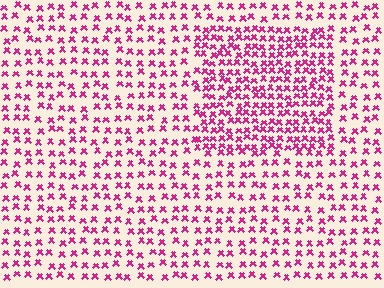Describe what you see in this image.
The image contains small magenta elements arranged at two different densities. A rectangle-shaped region is visible where the elements are more densely packed than the surrounding area.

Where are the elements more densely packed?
The elements are more densely packed inside the rectangle boundary.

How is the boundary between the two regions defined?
The boundary is defined by a change in element density (approximately 1.8x ratio). All elements are the same color, size, and shape.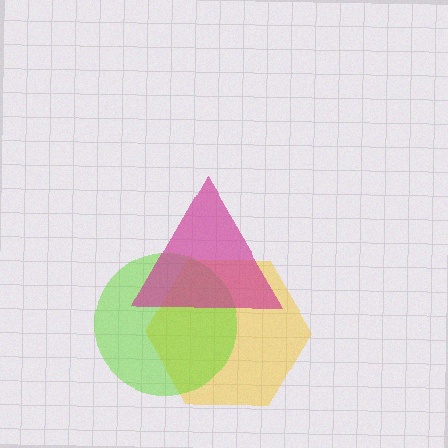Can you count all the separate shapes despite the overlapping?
Yes, there are 3 separate shapes.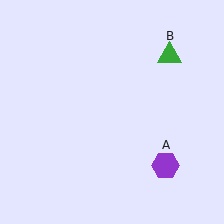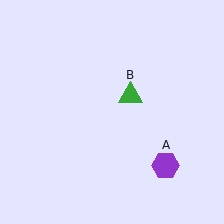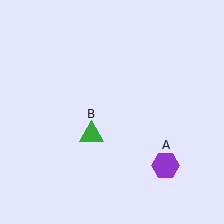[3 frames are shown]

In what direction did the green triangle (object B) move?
The green triangle (object B) moved down and to the left.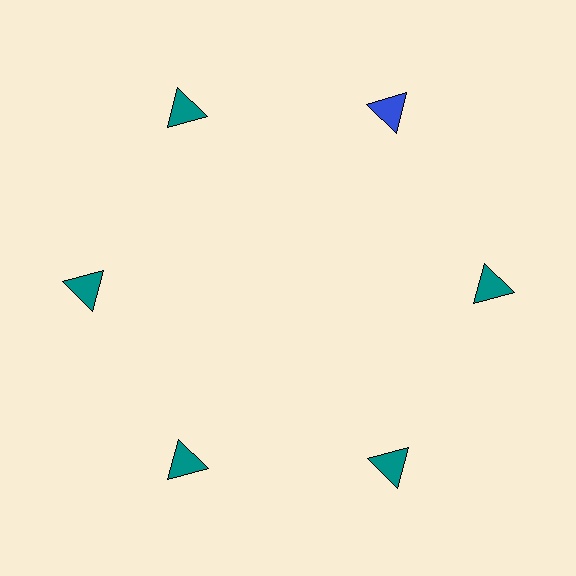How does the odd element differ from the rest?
It has a different color: blue instead of teal.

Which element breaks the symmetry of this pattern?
The blue triangle at roughly the 1 o'clock position breaks the symmetry. All other shapes are teal triangles.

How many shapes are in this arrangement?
There are 6 shapes arranged in a ring pattern.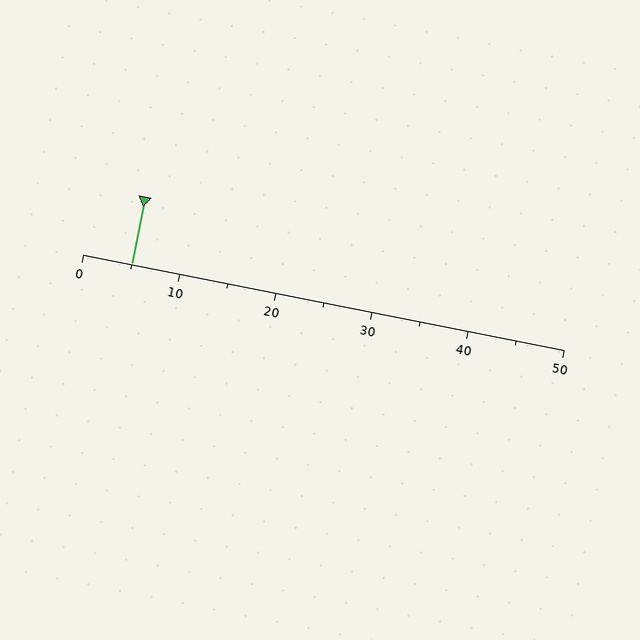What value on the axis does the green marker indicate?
The marker indicates approximately 5.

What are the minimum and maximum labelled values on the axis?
The axis runs from 0 to 50.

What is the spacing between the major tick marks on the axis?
The major ticks are spaced 10 apart.